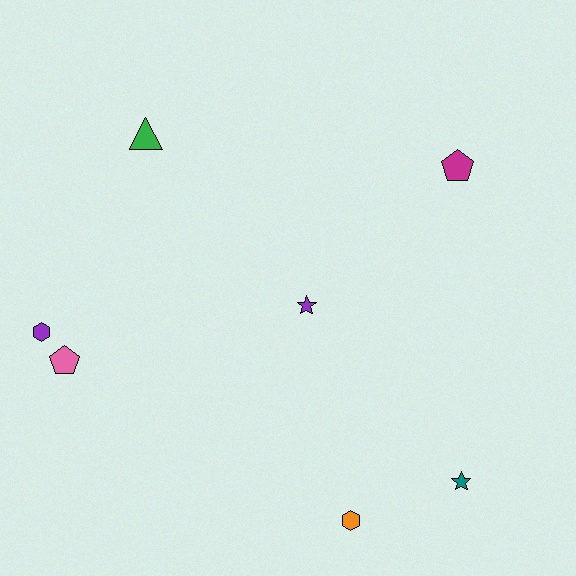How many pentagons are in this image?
There are 2 pentagons.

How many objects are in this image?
There are 7 objects.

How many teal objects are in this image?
There is 1 teal object.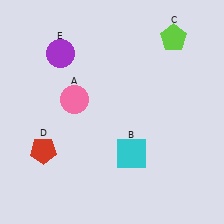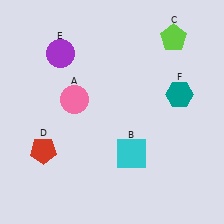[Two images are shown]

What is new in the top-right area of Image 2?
A teal hexagon (F) was added in the top-right area of Image 2.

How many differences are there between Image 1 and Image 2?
There is 1 difference between the two images.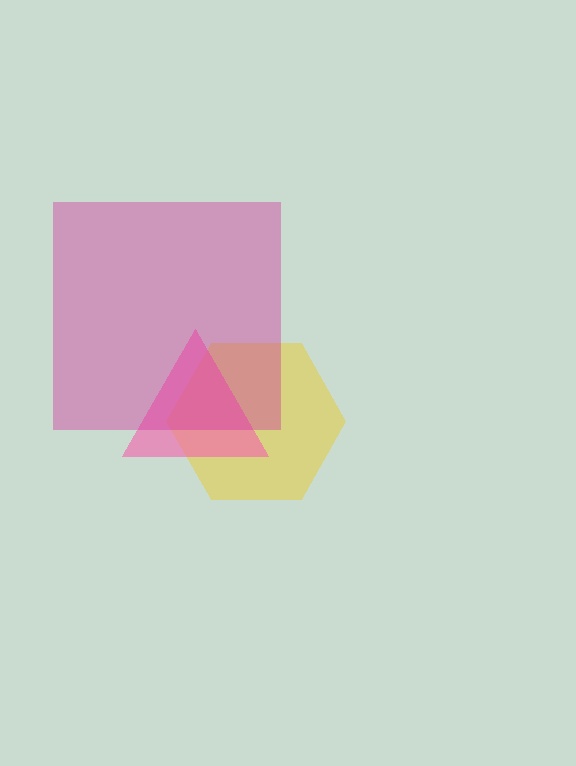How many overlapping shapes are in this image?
There are 3 overlapping shapes in the image.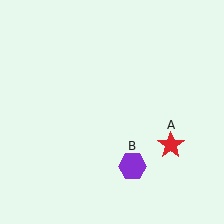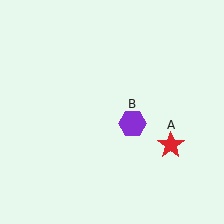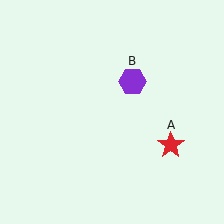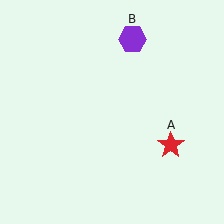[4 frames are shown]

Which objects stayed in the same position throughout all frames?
Red star (object A) remained stationary.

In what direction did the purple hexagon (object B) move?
The purple hexagon (object B) moved up.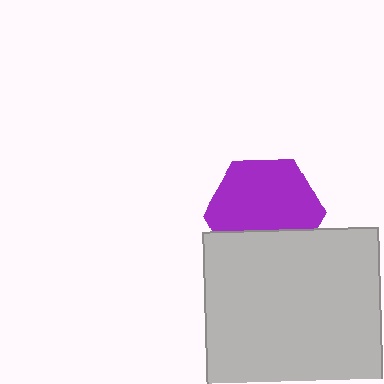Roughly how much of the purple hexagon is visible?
Most of it is visible (roughly 68%).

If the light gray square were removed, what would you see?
You would see the complete purple hexagon.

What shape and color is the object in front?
The object in front is a light gray square.